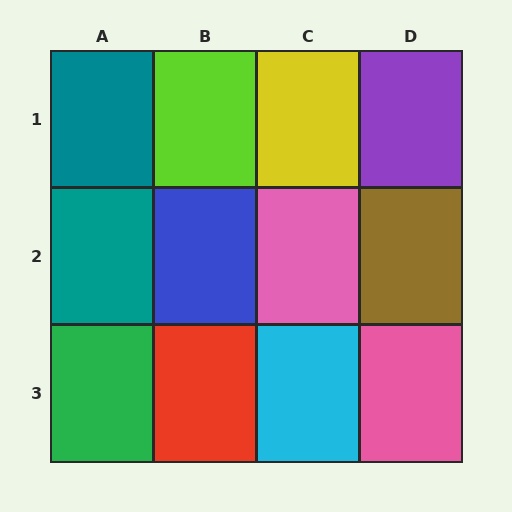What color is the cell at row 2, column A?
Teal.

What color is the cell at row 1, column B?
Lime.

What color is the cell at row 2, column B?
Blue.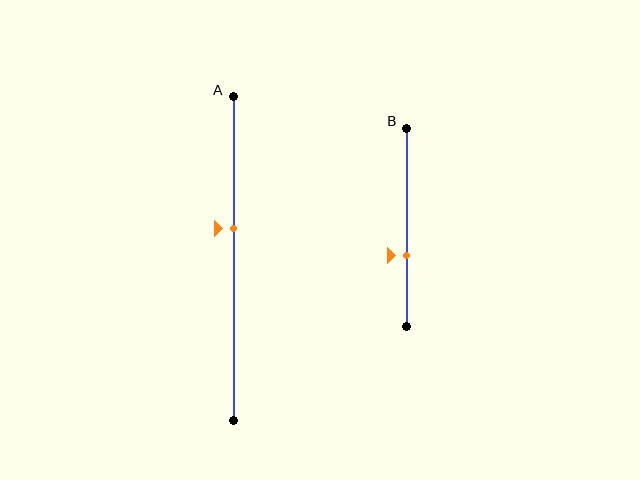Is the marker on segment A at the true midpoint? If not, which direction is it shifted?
No, the marker on segment A is shifted upward by about 9% of the segment length.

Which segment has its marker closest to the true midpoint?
Segment A has its marker closest to the true midpoint.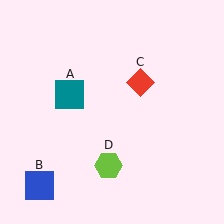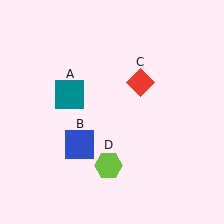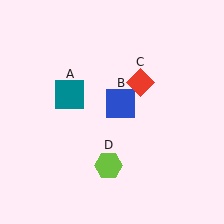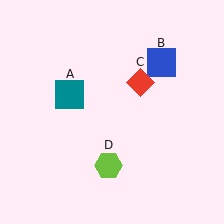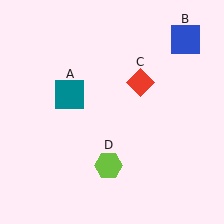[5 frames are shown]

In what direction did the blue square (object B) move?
The blue square (object B) moved up and to the right.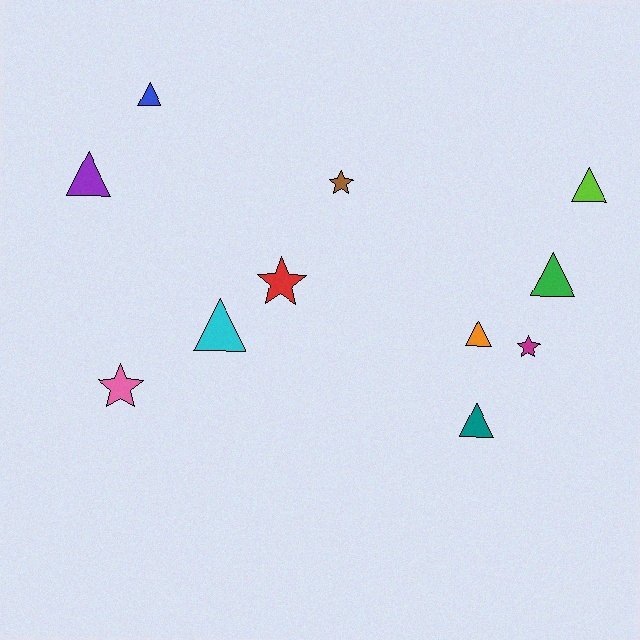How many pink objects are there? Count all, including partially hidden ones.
There is 1 pink object.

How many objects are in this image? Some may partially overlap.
There are 11 objects.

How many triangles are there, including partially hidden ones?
There are 7 triangles.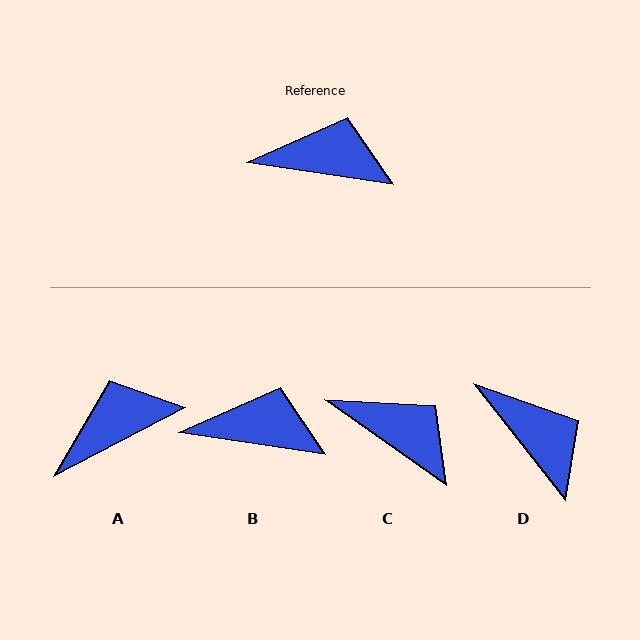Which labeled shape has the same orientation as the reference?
B.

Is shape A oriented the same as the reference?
No, it is off by about 36 degrees.